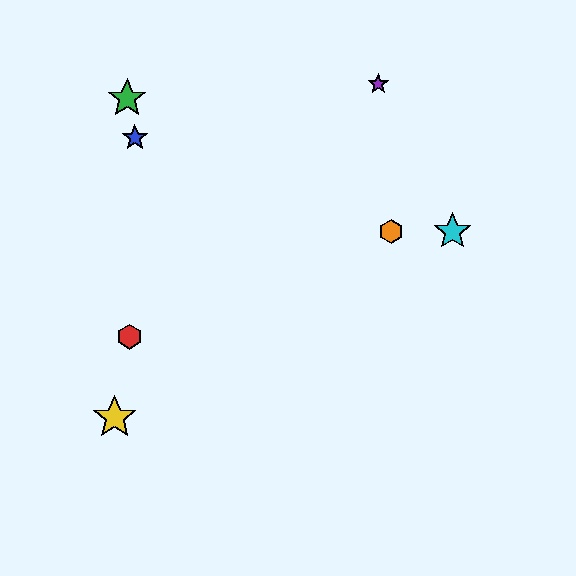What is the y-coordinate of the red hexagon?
The red hexagon is at y≈337.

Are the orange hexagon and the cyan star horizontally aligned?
Yes, both are at y≈232.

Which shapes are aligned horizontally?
The orange hexagon, the cyan star are aligned horizontally.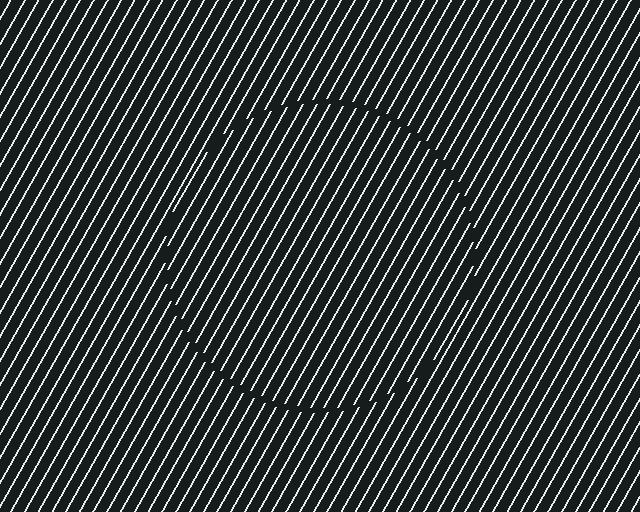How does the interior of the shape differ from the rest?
The interior of the shape contains the same grating, shifted by half a period — the contour is defined by the phase discontinuity where line-ends from the inner and outer gratings abut.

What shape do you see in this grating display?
An illusory circle. The interior of the shape contains the same grating, shifted by half a period — the contour is defined by the phase discontinuity where line-ends from the inner and outer gratings abut.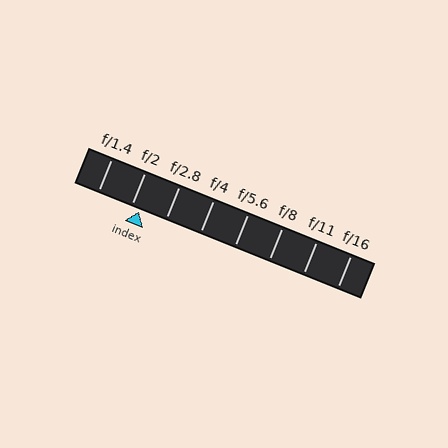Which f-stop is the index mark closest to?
The index mark is closest to f/2.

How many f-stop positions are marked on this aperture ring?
There are 8 f-stop positions marked.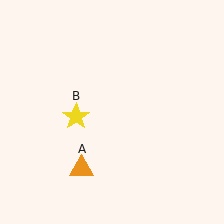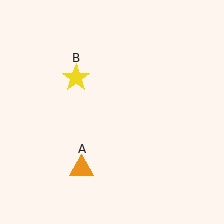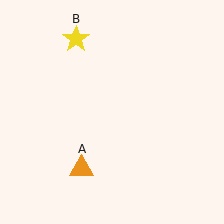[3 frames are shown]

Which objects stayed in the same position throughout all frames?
Orange triangle (object A) remained stationary.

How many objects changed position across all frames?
1 object changed position: yellow star (object B).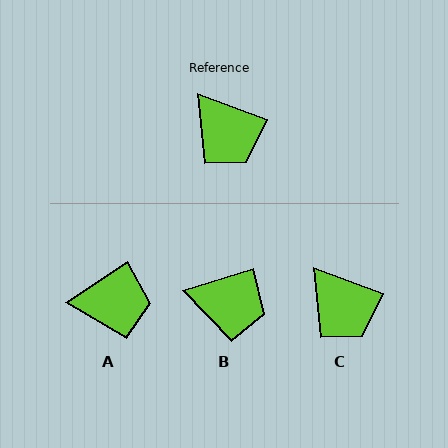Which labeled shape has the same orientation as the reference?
C.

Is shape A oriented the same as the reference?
No, it is off by about 54 degrees.